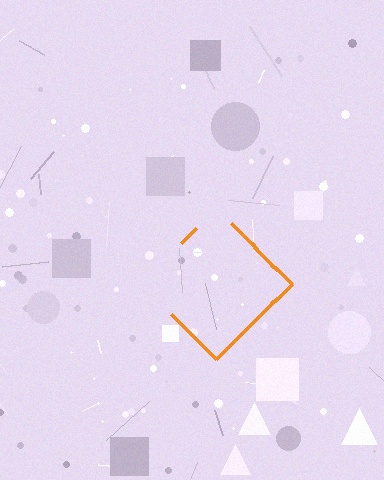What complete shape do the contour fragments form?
The contour fragments form a diamond.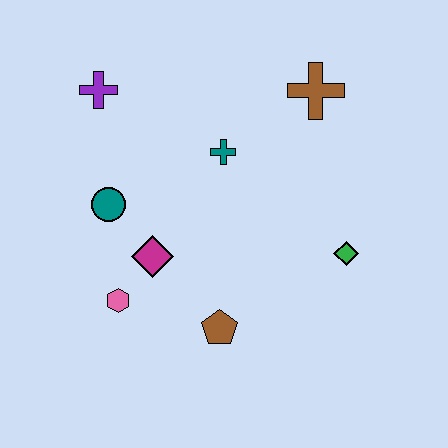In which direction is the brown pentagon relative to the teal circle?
The brown pentagon is below the teal circle.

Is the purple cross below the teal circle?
No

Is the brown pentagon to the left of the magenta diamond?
No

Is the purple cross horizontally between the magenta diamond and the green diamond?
No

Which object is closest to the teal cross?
The brown cross is closest to the teal cross.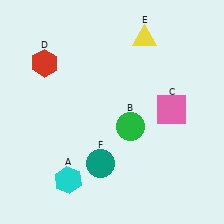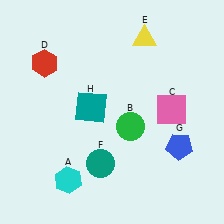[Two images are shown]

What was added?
A blue pentagon (G), a teal square (H) were added in Image 2.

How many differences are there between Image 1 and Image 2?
There are 2 differences between the two images.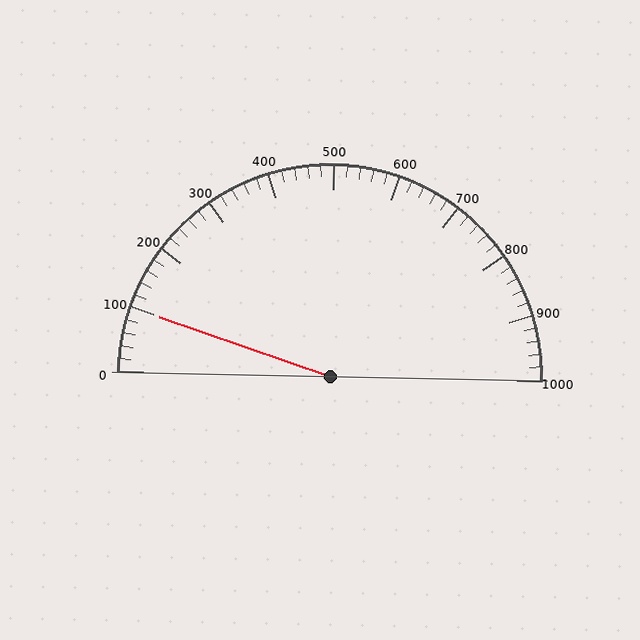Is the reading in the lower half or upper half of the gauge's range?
The reading is in the lower half of the range (0 to 1000).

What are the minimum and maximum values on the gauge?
The gauge ranges from 0 to 1000.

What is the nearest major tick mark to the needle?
The nearest major tick mark is 100.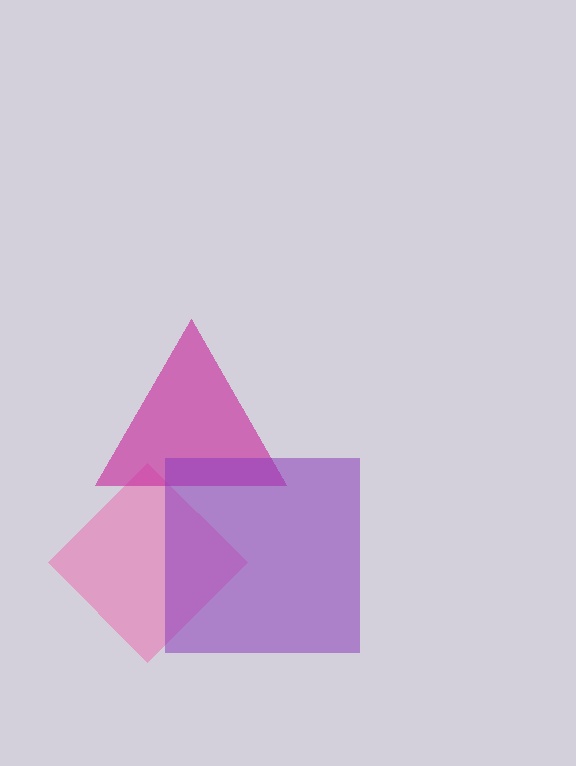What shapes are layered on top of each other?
The layered shapes are: a pink diamond, a magenta triangle, a purple square.